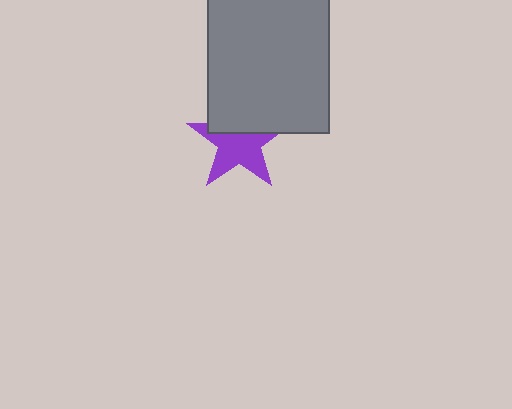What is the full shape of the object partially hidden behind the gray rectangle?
The partially hidden object is a purple star.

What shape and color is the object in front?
The object in front is a gray rectangle.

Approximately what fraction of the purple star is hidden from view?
Roughly 36% of the purple star is hidden behind the gray rectangle.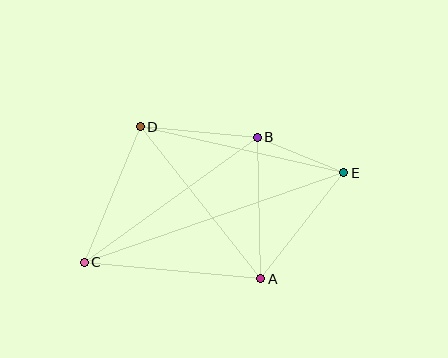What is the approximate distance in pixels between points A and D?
The distance between A and D is approximately 194 pixels.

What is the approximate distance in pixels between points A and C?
The distance between A and C is approximately 178 pixels.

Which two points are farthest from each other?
Points C and E are farthest from each other.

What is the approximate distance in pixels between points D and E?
The distance between D and E is approximately 209 pixels.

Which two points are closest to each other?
Points B and E are closest to each other.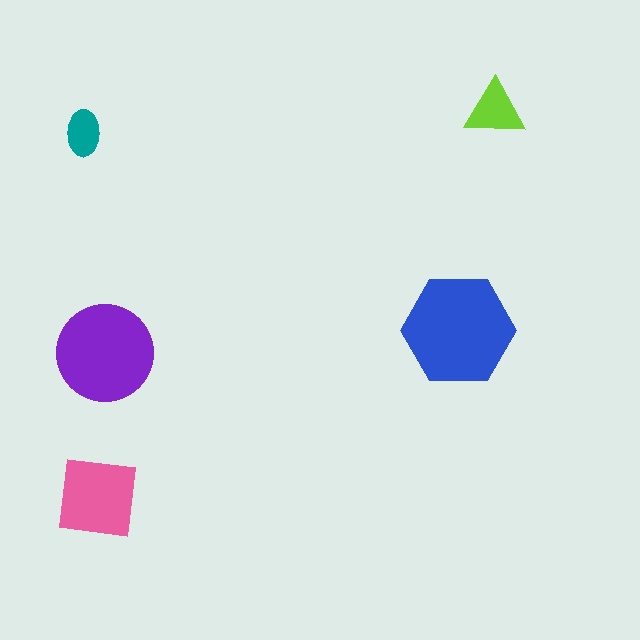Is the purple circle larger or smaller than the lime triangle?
Larger.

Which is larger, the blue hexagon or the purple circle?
The blue hexagon.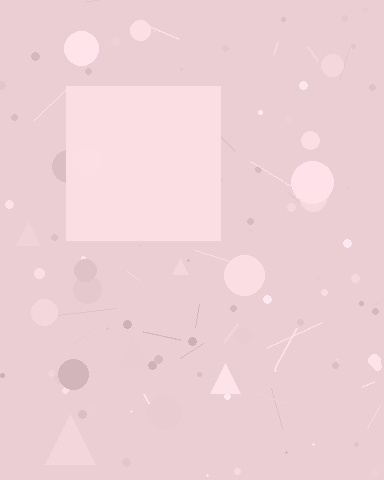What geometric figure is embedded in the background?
A square is embedded in the background.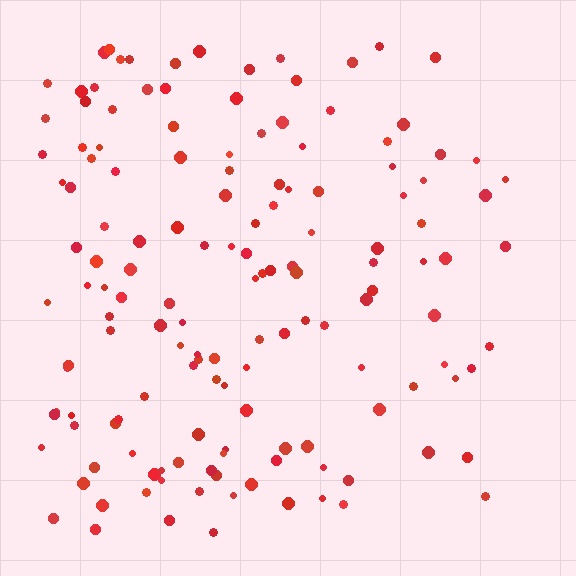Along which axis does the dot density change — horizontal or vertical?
Horizontal.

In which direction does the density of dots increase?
From right to left, with the left side densest.